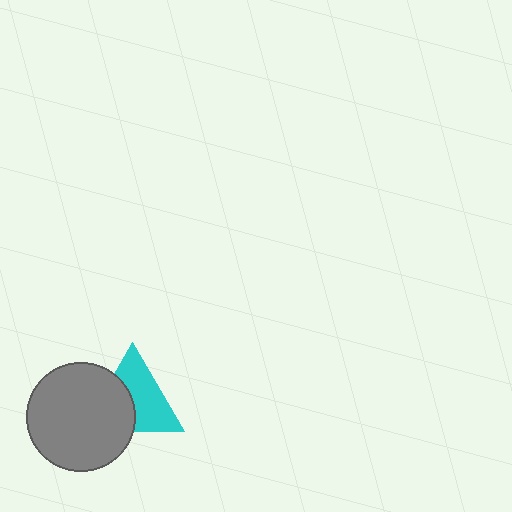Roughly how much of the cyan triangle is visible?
About half of it is visible (roughly 59%).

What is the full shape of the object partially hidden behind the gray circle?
The partially hidden object is a cyan triangle.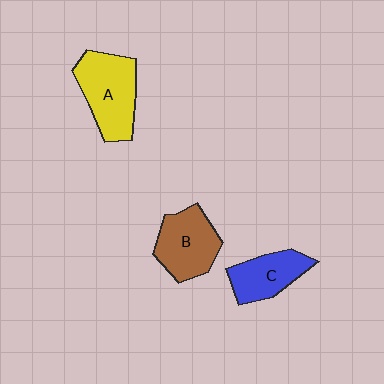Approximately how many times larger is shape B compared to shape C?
Approximately 1.2 times.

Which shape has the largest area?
Shape A (yellow).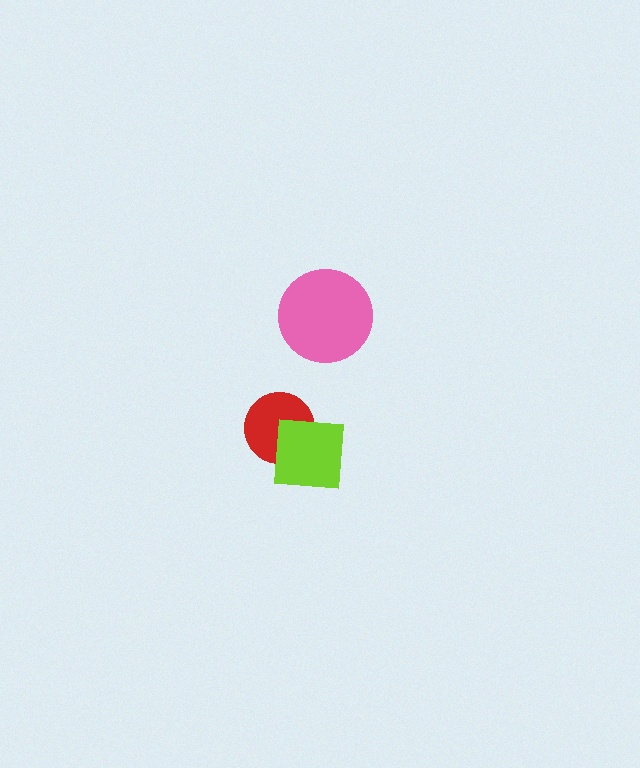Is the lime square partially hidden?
No, no other shape covers it.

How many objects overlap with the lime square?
1 object overlaps with the lime square.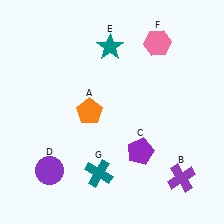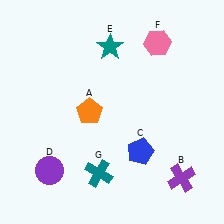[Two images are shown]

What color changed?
The pentagon (C) changed from purple in Image 1 to blue in Image 2.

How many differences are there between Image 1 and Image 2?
There is 1 difference between the two images.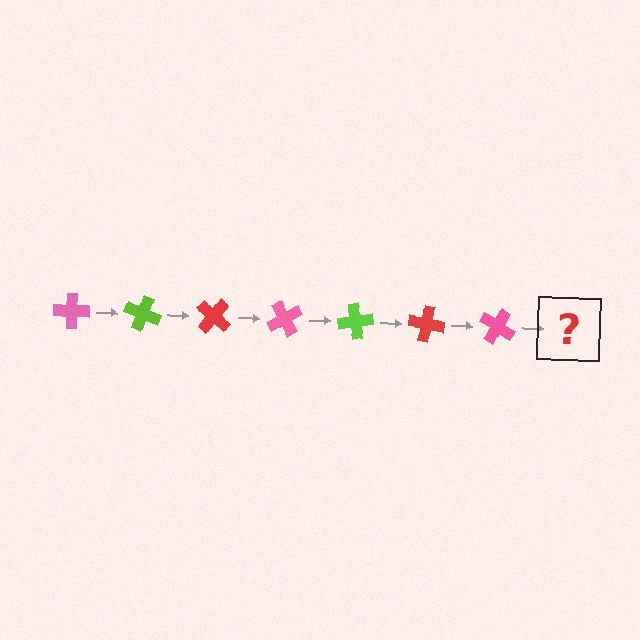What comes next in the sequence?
The next element should be a lime cross, rotated 140 degrees from the start.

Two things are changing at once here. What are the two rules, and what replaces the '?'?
The two rules are that it rotates 20 degrees each step and the color cycles through pink, lime, and red. The '?' should be a lime cross, rotated 140 degrees from the start.